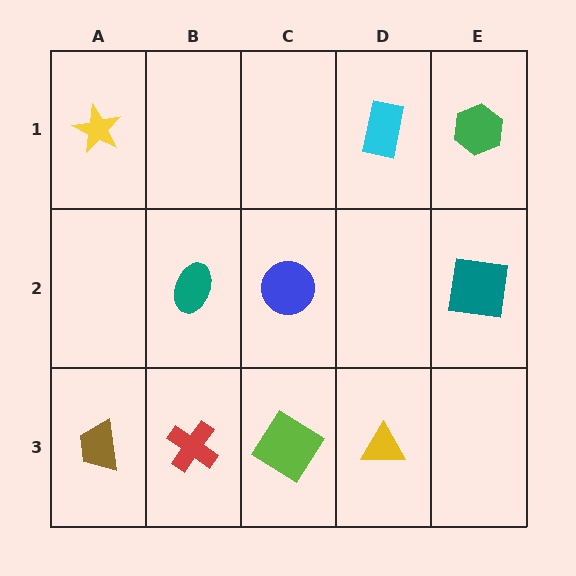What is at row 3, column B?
A red cross.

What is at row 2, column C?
A blue circle.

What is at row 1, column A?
A yellow star.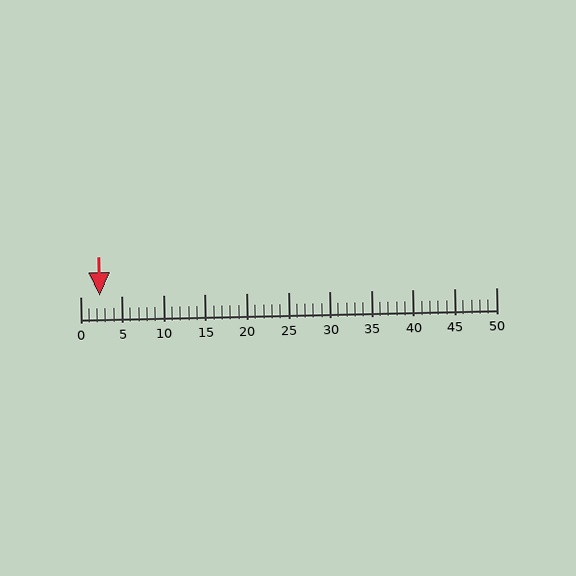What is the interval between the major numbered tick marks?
The major tick marks are spaced 5 units apart.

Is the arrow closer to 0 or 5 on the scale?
The arrow is closer to 0.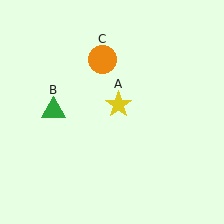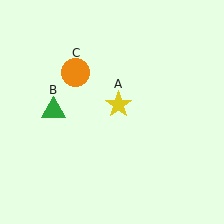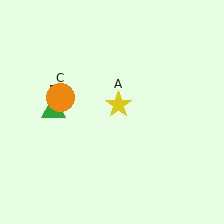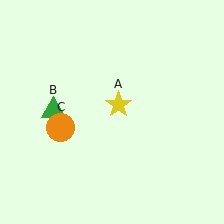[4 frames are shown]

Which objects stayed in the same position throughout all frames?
Yellow star (object A) and green triangle (object B) remained stationary.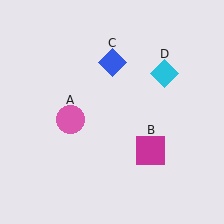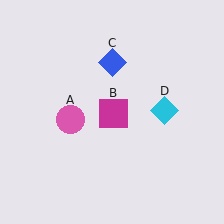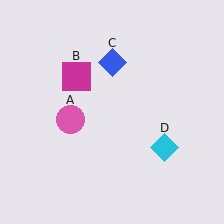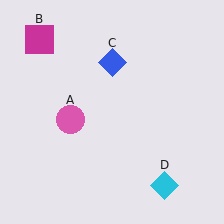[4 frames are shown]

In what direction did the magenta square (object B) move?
The magenta square (object B) moved up and to the left.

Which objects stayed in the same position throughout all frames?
Pink circle (object A) and blue diamond (object C) remained stationary.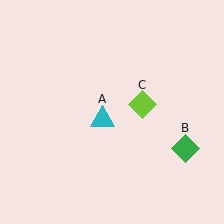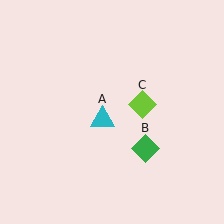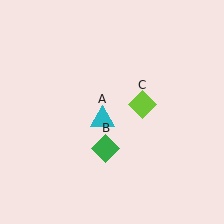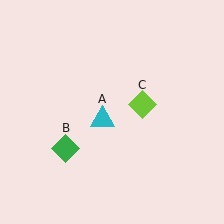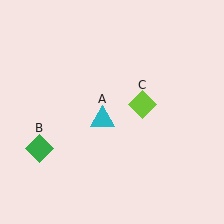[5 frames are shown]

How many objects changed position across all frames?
1 object changed position: green diamond (object B).